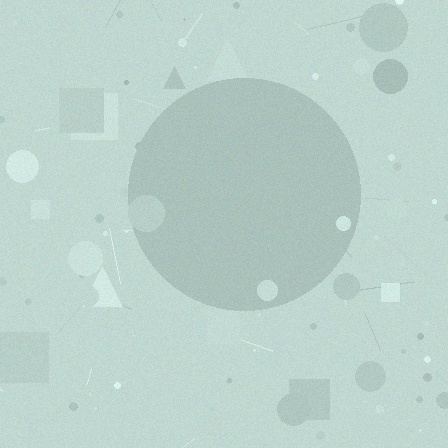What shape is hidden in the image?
A circle is hidden in the image.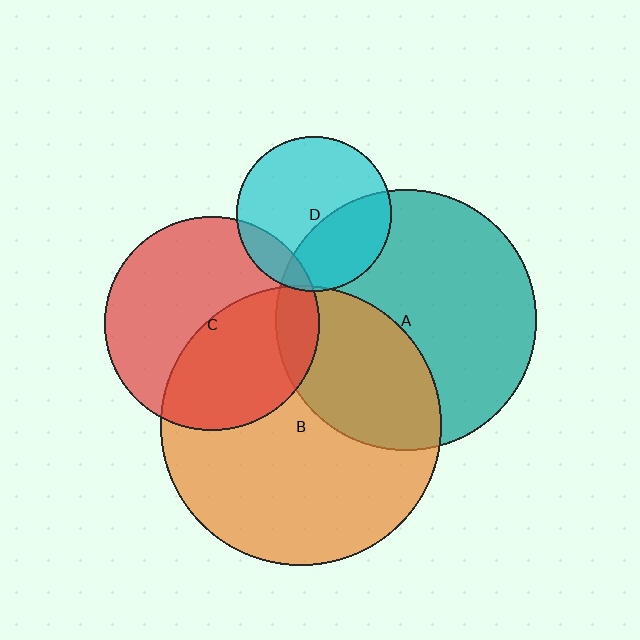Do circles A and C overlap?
Yes.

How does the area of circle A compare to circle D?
Approximately 2.8 times.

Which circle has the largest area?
Circle B (orange).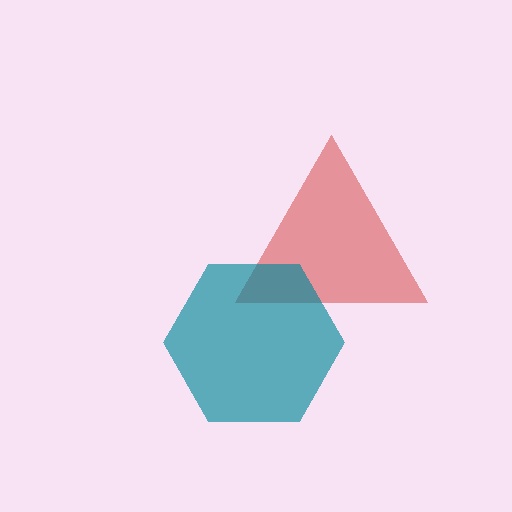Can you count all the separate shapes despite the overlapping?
Yes, there are 2 separate shapes.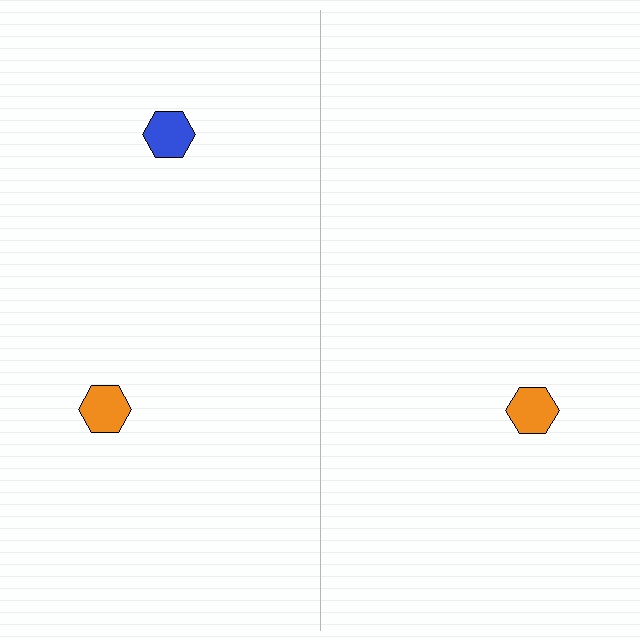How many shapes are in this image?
There are 3 shapes in this image.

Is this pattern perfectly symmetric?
No, the pattern is not perfectly symmetric. A blue hexagon is missing from the right side.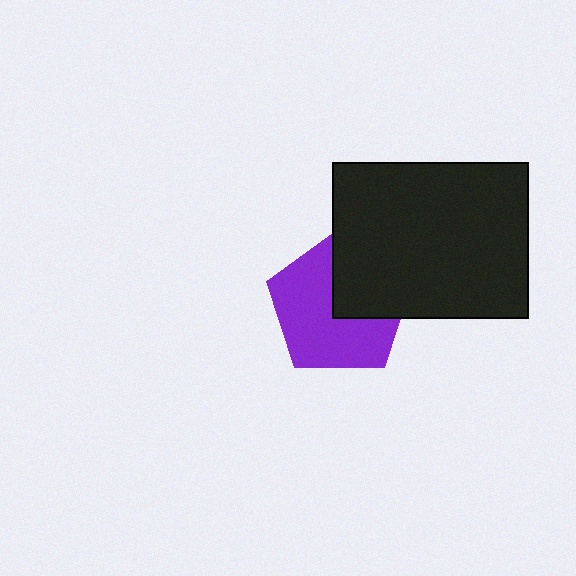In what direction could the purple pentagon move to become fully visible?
The purple pentagon could move toward the lower-left. That would shift it out from behind the black rectangle entirely.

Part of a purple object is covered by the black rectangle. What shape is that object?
It is a pentagon.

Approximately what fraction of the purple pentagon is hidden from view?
Roughly 37% of the purple pentagon is hidden behind the black rectangle.